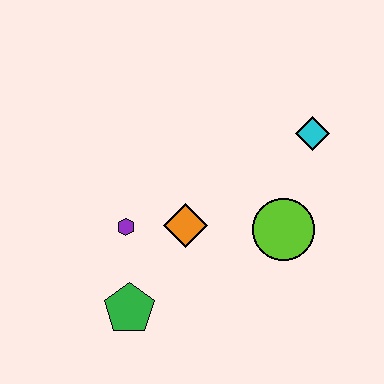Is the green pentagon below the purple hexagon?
Yes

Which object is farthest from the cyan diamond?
The green pentagon is farthest from the cyan diamond.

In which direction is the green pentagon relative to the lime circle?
The green pentagon is to the left of the lime circle.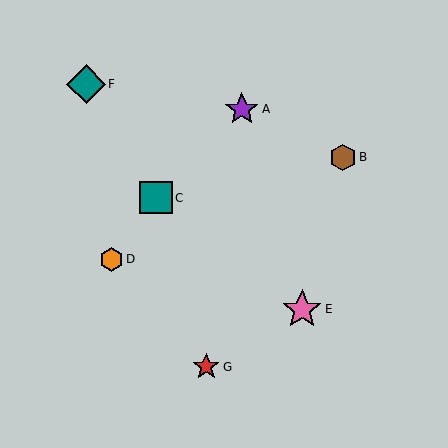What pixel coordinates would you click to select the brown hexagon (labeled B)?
Click at (343, 157) to select the brown hexagon B.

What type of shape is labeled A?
Shape A is a purple star.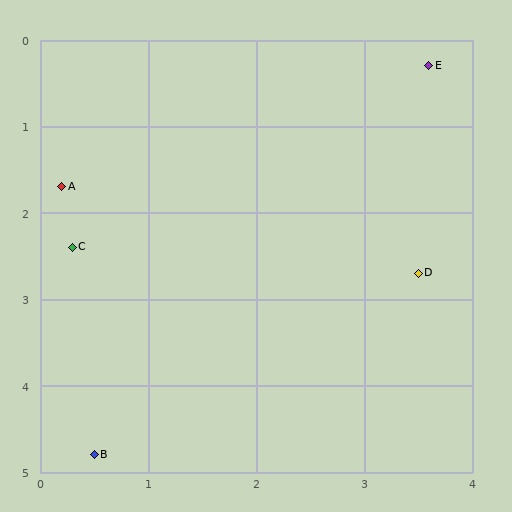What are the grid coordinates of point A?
Point A is at approximately (0.2, 1.7).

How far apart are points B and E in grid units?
Points B and E are about 5.5 grid units apart.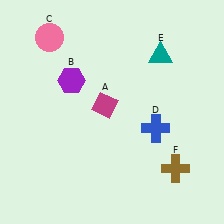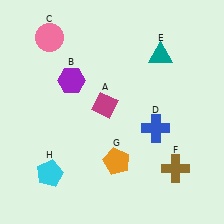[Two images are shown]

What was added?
An orange pentagon (G), a cyan pentagon (H) were added in Image 2.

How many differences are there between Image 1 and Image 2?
There are 2 differences between the two images.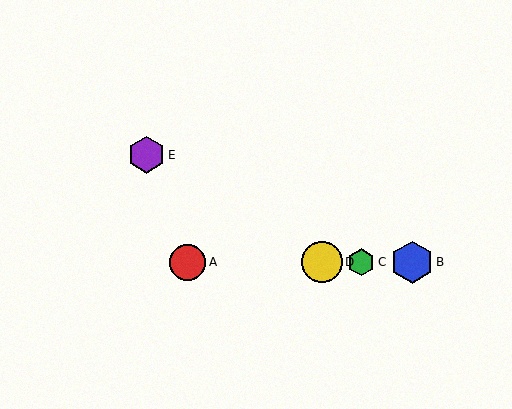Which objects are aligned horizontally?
Objects A, B, C, D are aligned horizontally.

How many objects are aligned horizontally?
4 objects (A, B, C, D) are aligned horizontally.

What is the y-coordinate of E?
Object E is at y≈155.